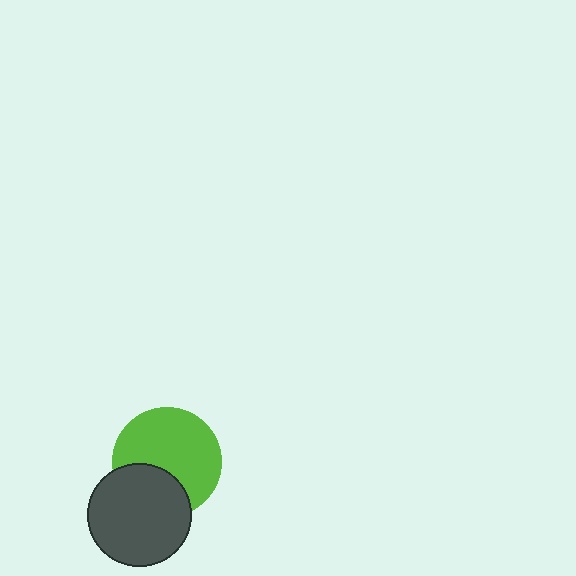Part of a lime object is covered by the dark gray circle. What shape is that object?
It is a circle.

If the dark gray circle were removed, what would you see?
You would see the complete lime circle.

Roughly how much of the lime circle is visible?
Most of it is visible (roughly 69%).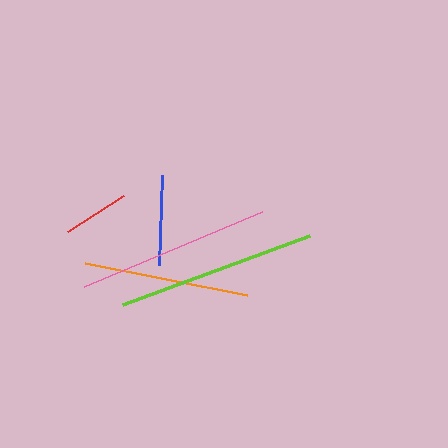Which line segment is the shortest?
The red line is the shortest at approximately 66 pixels.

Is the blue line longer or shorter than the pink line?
The pink line is longer than the blue line.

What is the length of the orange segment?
The orange segment is approximately 165 pixels long.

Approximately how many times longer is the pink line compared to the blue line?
The pink line is approximately 2.1 times the length of the blue line.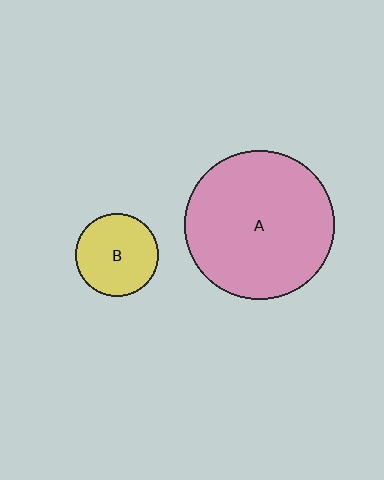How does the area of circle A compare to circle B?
Approximately 3.3 times.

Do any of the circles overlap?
No, none of the circles overlap.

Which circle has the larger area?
Circle A (pink).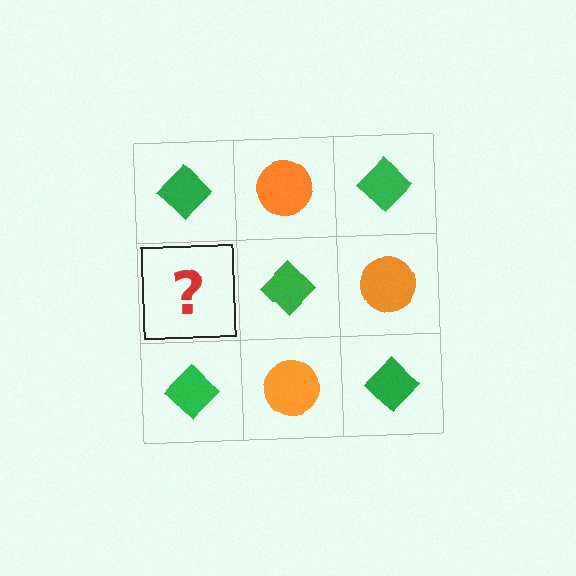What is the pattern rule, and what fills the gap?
The rule is that it alternates green diamond and orange circle in a checkerboard pattern. The gap should be filled with an orange circle.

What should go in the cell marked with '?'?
The missing cell should contain an orange circle.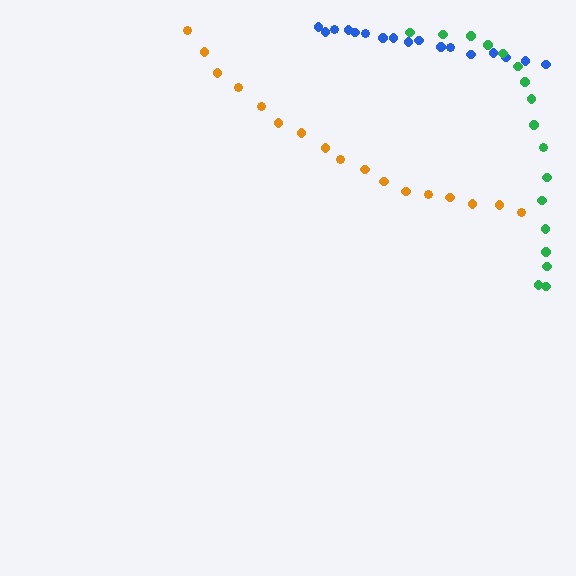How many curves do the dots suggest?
There are 3 distinct paths.